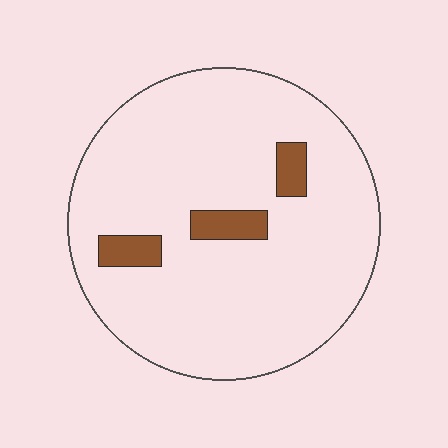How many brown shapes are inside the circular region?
3.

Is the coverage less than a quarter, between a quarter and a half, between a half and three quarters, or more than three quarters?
Less than a quarter.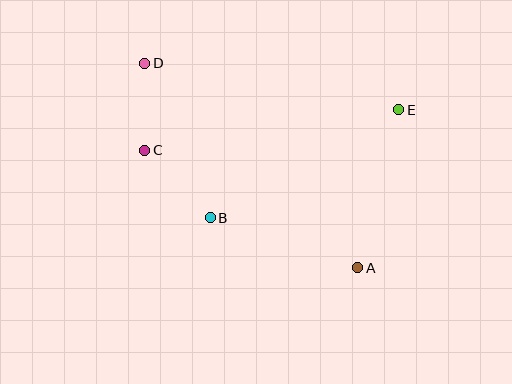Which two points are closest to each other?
Points C and D are closest to each other.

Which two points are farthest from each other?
Points A and D are farthest from each other.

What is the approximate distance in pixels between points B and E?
The distance between B and E is approximately 217 pixels.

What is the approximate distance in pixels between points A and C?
The distance between A and C is approximately 244 pixels.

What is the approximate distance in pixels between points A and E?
The distance between A and E is approximately 164 pixels.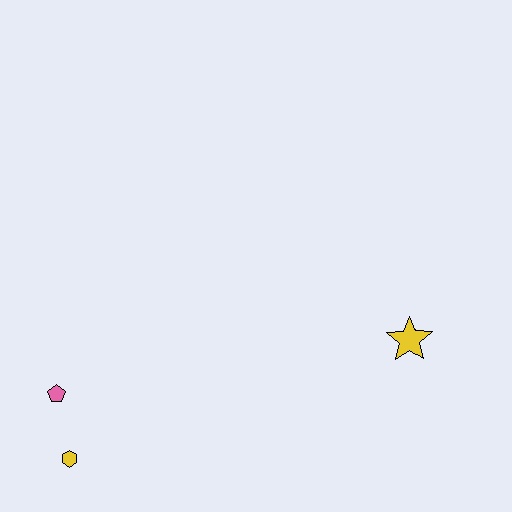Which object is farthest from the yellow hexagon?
The yellow star is farthest from the yellow hexagon.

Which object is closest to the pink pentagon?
The yellow hexagon is closest to the pink pentagon.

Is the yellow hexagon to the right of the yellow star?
No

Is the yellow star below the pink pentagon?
No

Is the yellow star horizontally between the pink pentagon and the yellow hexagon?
No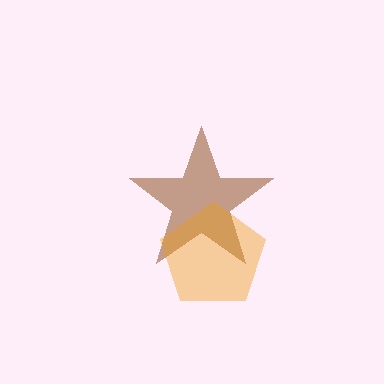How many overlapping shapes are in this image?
There are 2 overlapping shapes in the image.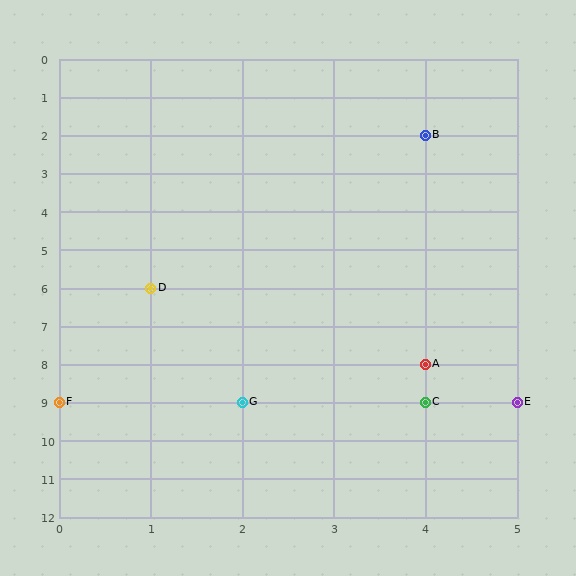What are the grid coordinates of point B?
Point B is at grid coordinates (4, 2).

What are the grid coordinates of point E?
Point E is at grid coordinates (5, 9).